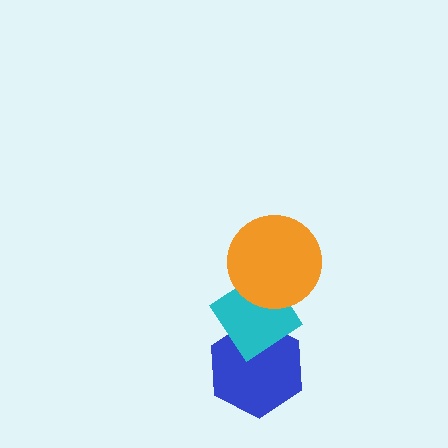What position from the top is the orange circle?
The orange circle is 1st from the top.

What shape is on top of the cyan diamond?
The orange circle is on top of the cyan diamond.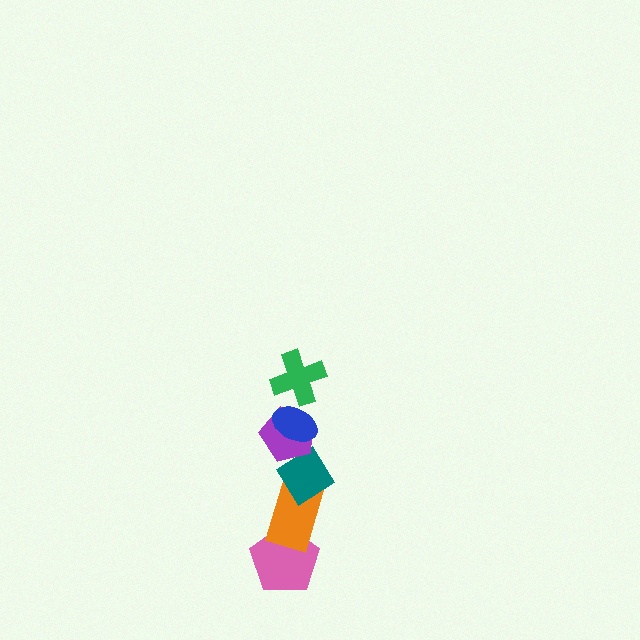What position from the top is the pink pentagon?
The pink pentagon is 6th from the top.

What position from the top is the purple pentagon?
The purple pentagon is 3rd from the top.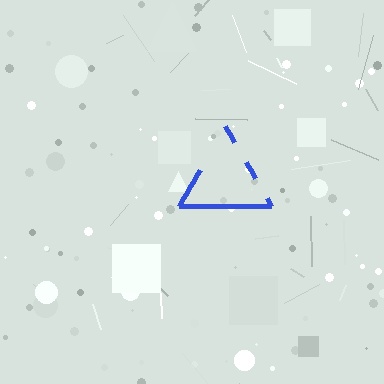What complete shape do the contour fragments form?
The contour fragments form a triangle.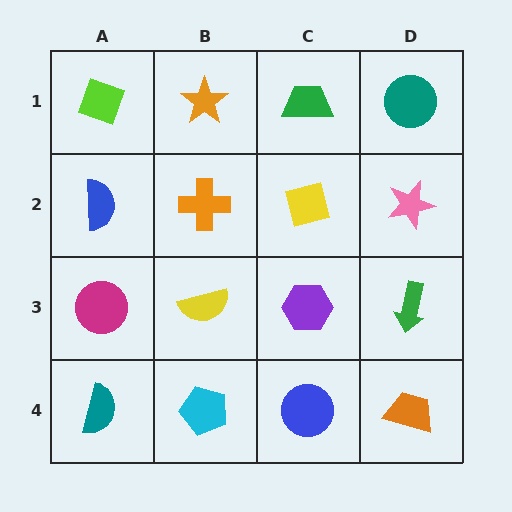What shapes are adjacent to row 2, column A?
A lime diamond (row 1, column A), a magenta circle (row 3, column A), an orange cross (row 2, column B).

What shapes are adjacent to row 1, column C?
A yellow square (row 2, column C), an orange star (row 1, column B), a teal circle (row 1, column D).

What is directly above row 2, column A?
A lime diamond.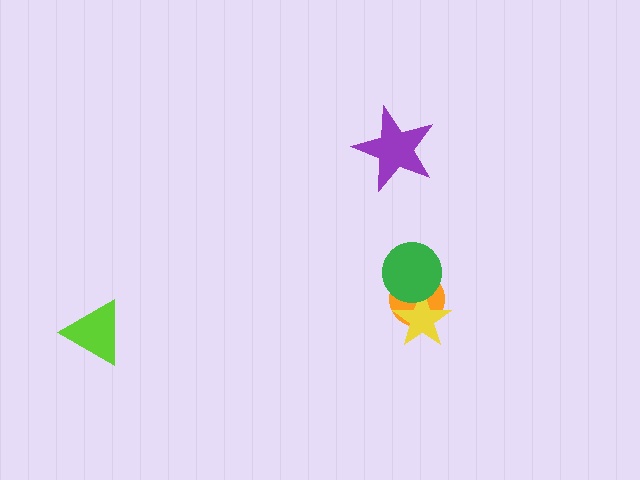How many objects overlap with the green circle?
2 objects overlap with the green circle.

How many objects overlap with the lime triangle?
0 objects overlap with the lime triangle.